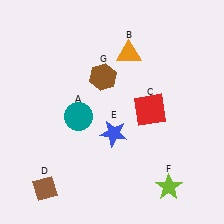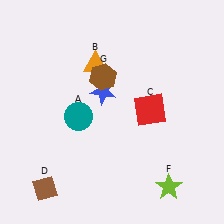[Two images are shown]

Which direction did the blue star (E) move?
The blue star (E) moved up.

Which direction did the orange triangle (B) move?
The orange triangle (B) moved left.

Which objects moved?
The objects that moved are: the orange triangle (B), the blue star (E).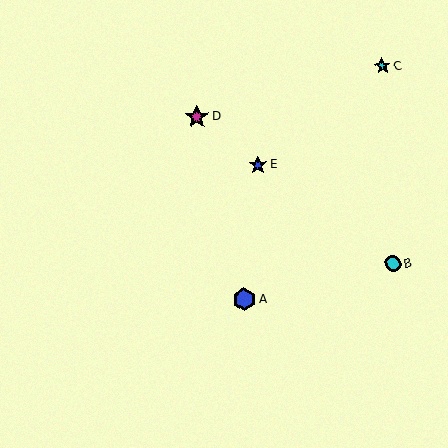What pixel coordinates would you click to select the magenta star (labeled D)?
Click at (197, 117) to select the magenta star D.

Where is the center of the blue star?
The center of the blue star is at (258, 165).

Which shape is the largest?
The blue hexagon (labeled A) is the largest.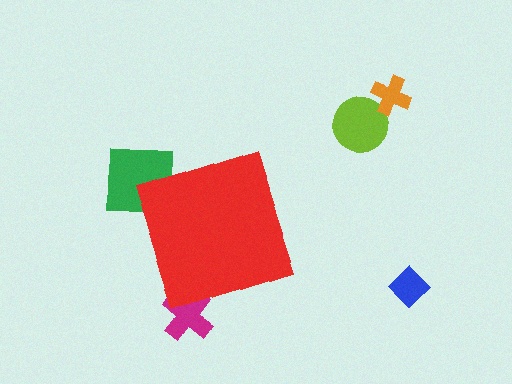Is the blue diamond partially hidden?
No, the blue diamond is fully visible.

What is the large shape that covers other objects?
A red diamond.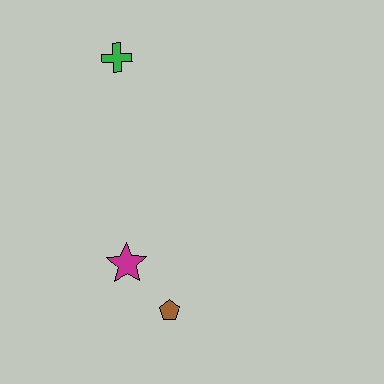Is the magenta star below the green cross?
Yes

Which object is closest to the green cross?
The magenta star is closest to the green cross.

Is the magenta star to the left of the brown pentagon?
Yes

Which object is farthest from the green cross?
The brown pentagon is farthest from the green cross.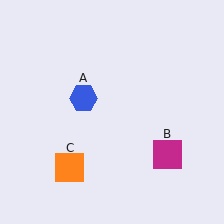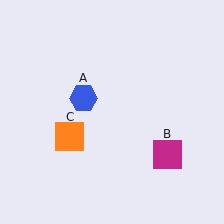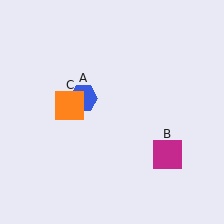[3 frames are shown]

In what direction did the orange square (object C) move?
The orange square (object C) moved up.